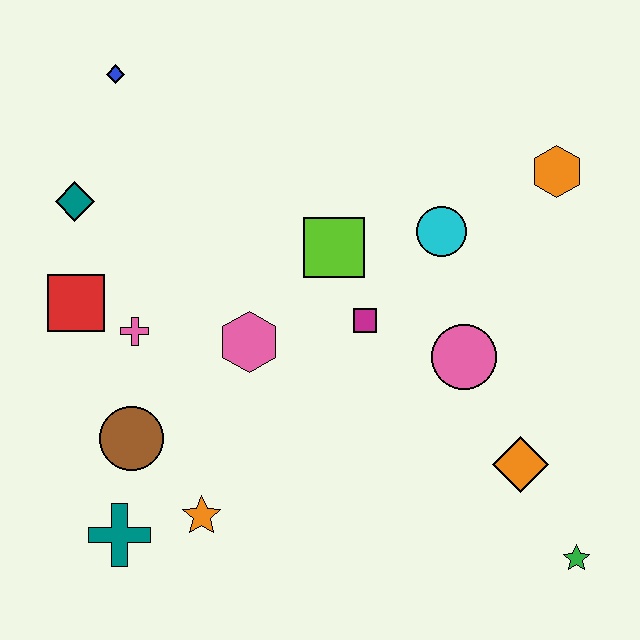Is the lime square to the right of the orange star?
Yes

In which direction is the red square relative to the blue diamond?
The red square is below the blue diamond.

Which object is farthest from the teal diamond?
The green star is farthest from the teal diamond.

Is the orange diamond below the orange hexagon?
Yes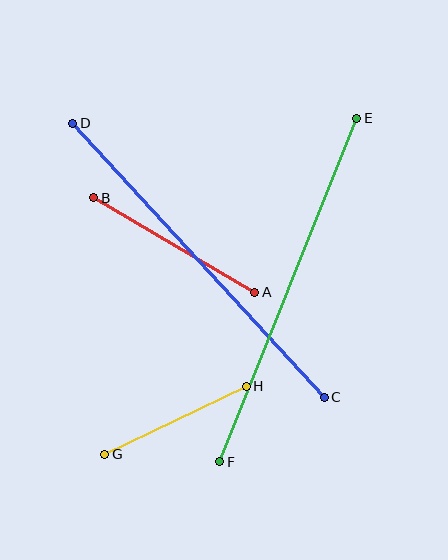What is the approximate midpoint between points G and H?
The midpoint is at approximately (176, 420) pixels.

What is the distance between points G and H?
The distance is approximately 157 pixels.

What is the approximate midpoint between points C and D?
The midpoint is at approximately (199, 260) pixels.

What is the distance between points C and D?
The distance is approximately 372 pixels.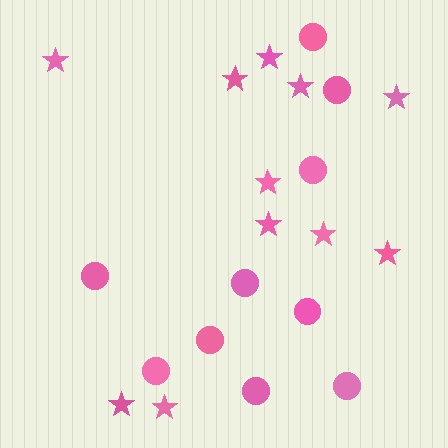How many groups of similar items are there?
There are 2 groups: one group of stars (11) and one group of circles (10).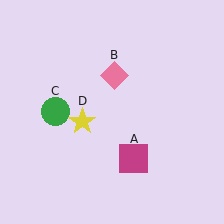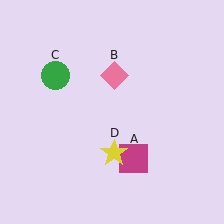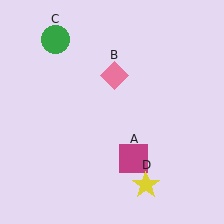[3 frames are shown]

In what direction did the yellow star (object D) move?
The yellow star (object D) moved down and to the right.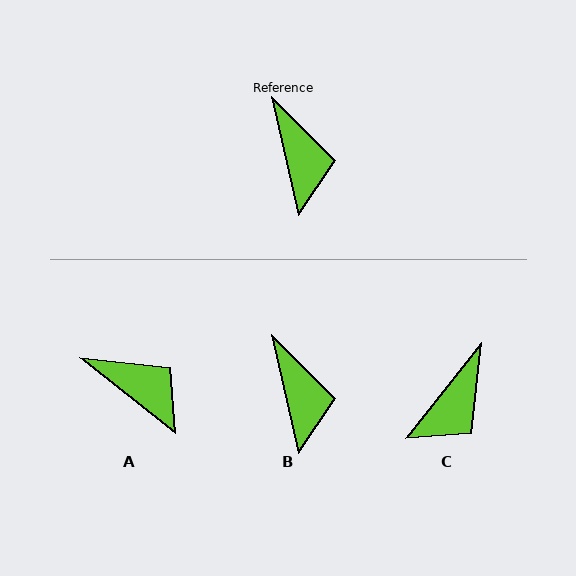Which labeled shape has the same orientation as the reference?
B.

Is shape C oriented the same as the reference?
No, it is off by about 51 degrees.